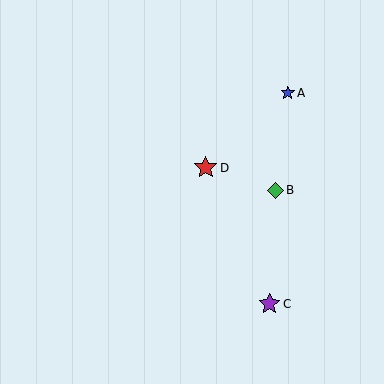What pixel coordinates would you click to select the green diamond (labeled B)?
Click at (275, 190) to select the green diamond B.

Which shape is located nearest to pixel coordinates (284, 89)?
The blue star (labeled A) at (288, 93) is nearest to that location.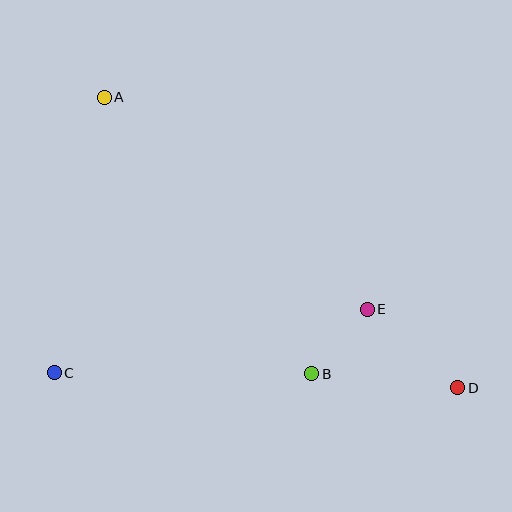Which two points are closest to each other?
Points B and E are closest to each other.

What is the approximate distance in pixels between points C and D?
The distance between C and D is approximately 404 pixels.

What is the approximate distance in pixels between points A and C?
The distance between A and C is approximately 280 pixels.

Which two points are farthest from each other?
Points A and D are farthest from each other.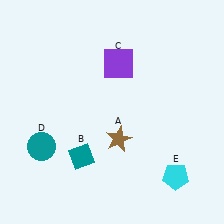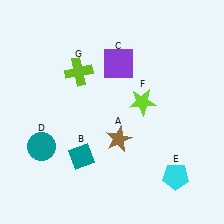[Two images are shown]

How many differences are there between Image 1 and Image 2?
There are 2 differences between the two images.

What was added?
A lime star (F), a lime cross (G) were added in Image 2.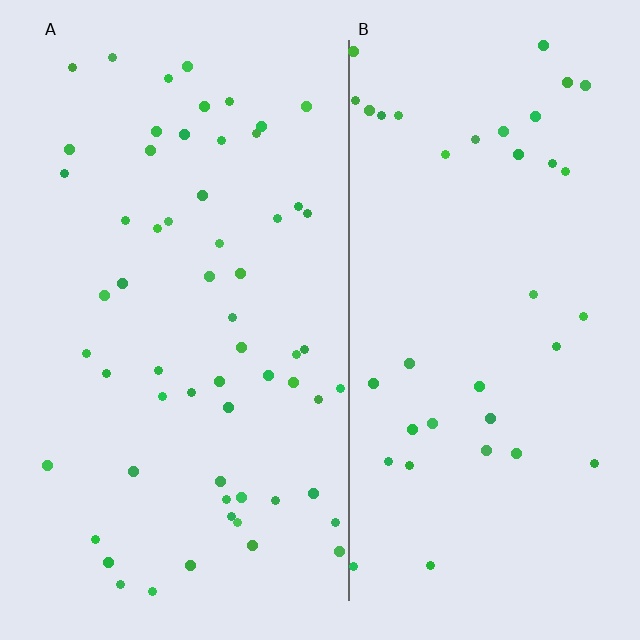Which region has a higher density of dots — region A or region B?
A (the left).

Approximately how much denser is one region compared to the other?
Approximately 1.5× — region A over region B.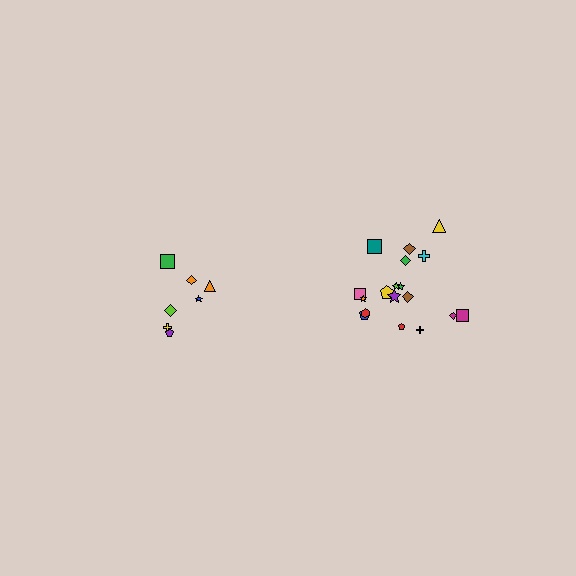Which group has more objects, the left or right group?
The right group.